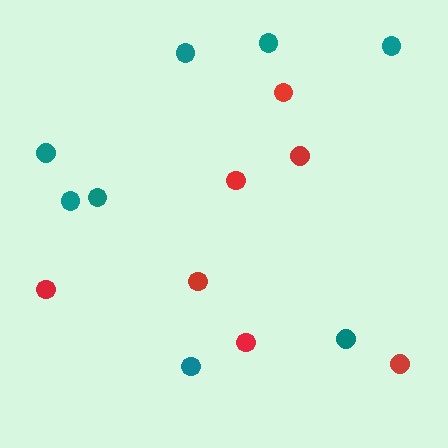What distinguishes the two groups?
There are 2 groups: one group of red circles (7) and one group of teal circles (8).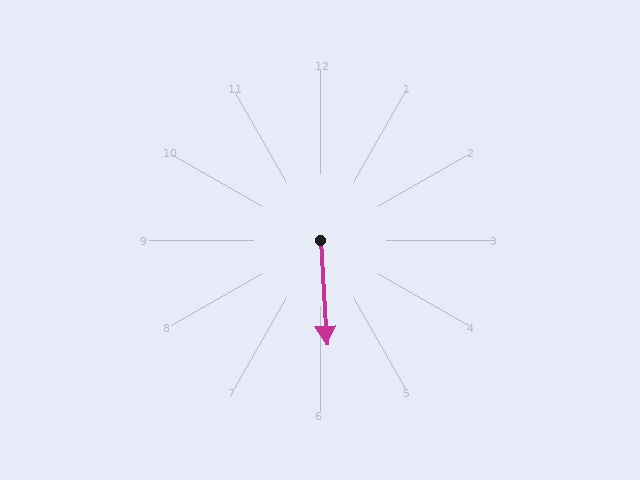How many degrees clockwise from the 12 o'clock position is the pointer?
Approximately 177 degrees.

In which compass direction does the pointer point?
South.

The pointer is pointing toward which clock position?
Roughly 6 o'clock.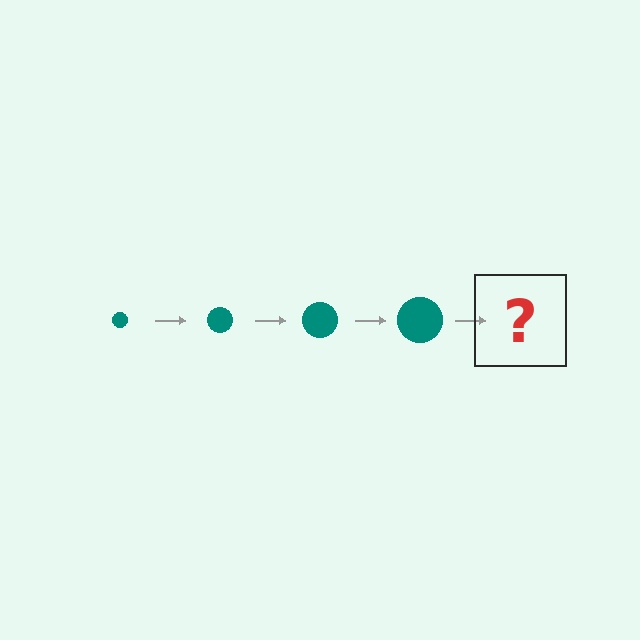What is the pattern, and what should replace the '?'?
The pattern is that the circle gets progressively larger each step. The '?' should be a teal circle, larger than the previous one.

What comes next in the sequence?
The next element should be a teal circle, larger than the previous one.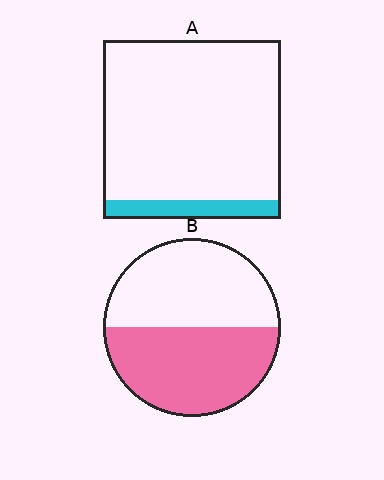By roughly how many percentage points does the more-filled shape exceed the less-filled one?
By roughly 40 percentage points (B over A).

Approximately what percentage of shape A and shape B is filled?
A is approximately 10% and B is approximately 50%.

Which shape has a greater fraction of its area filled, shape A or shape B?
Shape B.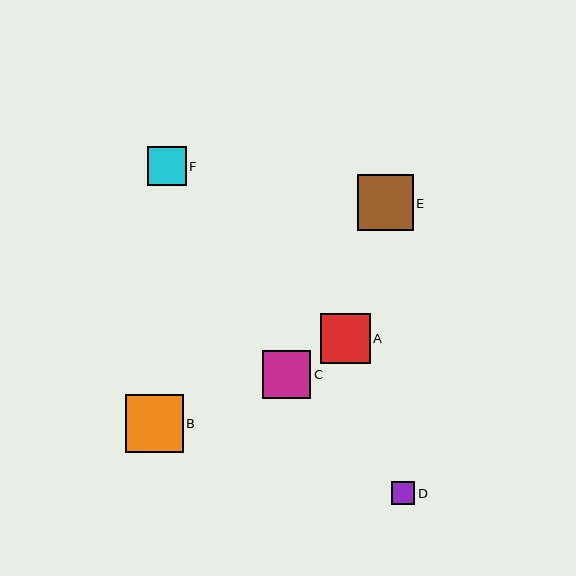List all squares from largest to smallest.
From largest to smallest: B, E, A, C, F, D.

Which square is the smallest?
Square D is the smallest with a size of approximately 23 pixels.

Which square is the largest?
Square B is the largest with a size of approximately 58 pixels.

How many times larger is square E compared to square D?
Square E is approximately 2.4 times the size of square D.